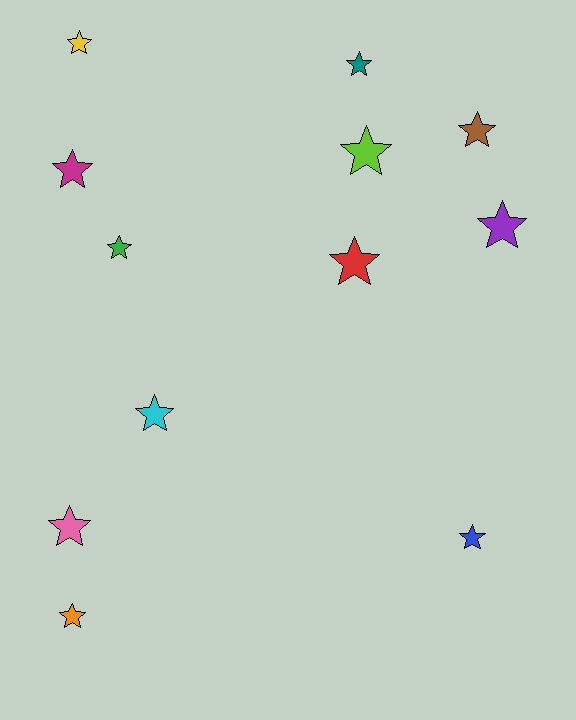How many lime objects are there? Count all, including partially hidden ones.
There is 1 lime object.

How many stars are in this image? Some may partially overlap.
There are 12 stars.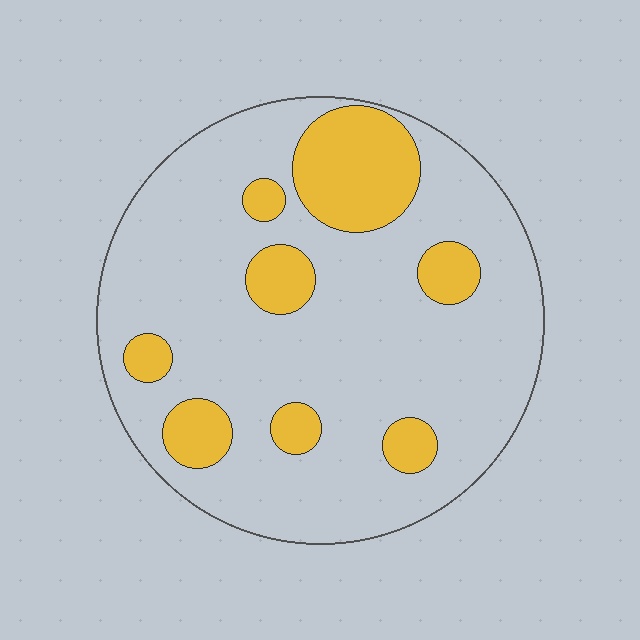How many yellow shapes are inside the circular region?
8.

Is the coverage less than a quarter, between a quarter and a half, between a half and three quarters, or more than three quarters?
Less than a quarter.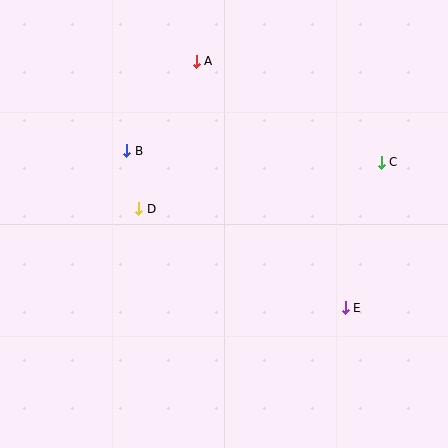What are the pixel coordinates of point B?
Point B is at (127, 151).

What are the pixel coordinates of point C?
Point C is at (381, 162).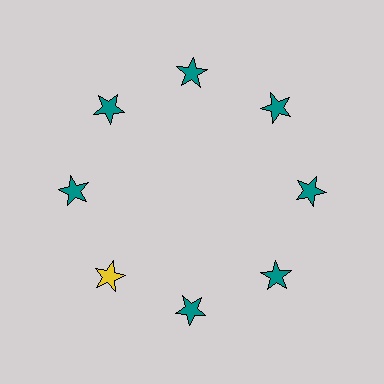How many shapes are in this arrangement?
There are 8 shapes arranged in a ring pattern.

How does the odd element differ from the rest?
It has a different color: yellow instead of teal.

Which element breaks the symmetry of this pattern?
The yellow star at roughly the 8 o'clock position breaks the symmetry. All other shapes are teal stars.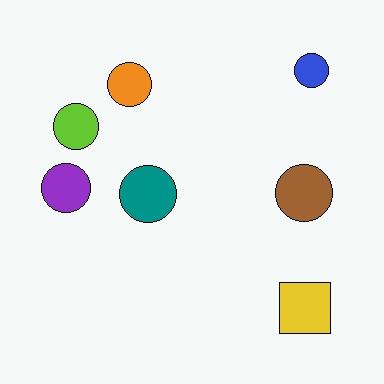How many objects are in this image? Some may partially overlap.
There are 7 objects.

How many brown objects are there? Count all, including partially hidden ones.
There is 1 brown object.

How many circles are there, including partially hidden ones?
There are 6 circles.